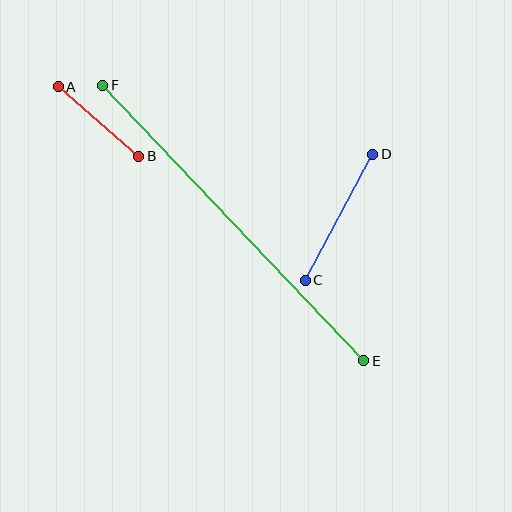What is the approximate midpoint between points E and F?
The midpoint is at approximately (233, 223) pixels.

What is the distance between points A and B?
The distance is approximately 106 pixels.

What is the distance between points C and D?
The distance is approximately 143 pixels.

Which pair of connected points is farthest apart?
Points E and F are farthest apart.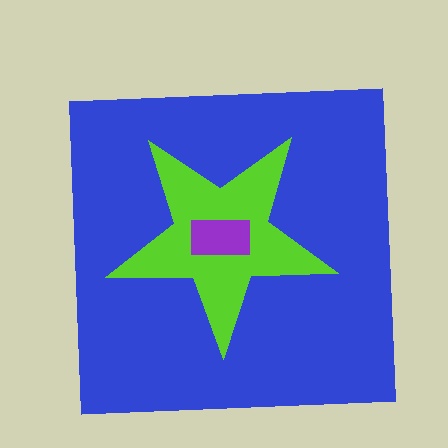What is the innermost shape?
The purple rectangle.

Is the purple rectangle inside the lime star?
Yes.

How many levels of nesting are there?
3.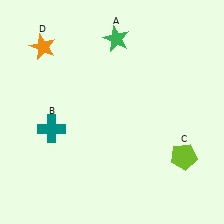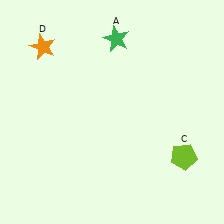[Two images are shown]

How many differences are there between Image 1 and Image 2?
There is 1 difference between the two images.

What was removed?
The teal cross (B) was removed in Image 2.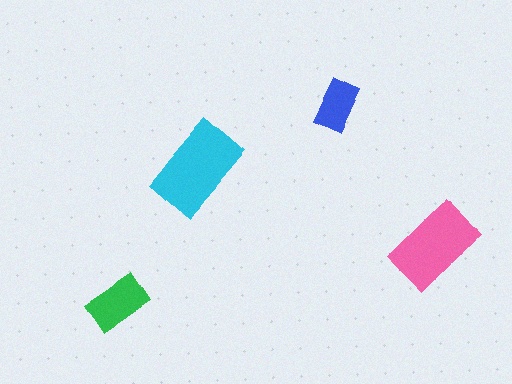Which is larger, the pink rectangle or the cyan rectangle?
The cyan one.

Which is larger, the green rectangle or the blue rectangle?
The green one.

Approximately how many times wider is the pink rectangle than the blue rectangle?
About 1.5 times wider.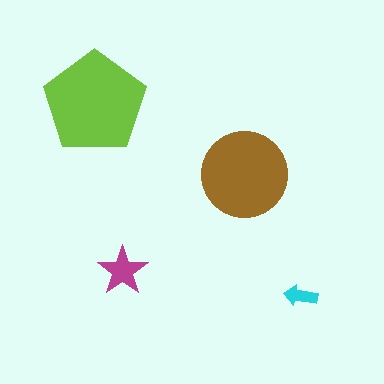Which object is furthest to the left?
The lime pentagon is leftmost.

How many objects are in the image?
There are 4 objects in the image.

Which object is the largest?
The lime pentagon.